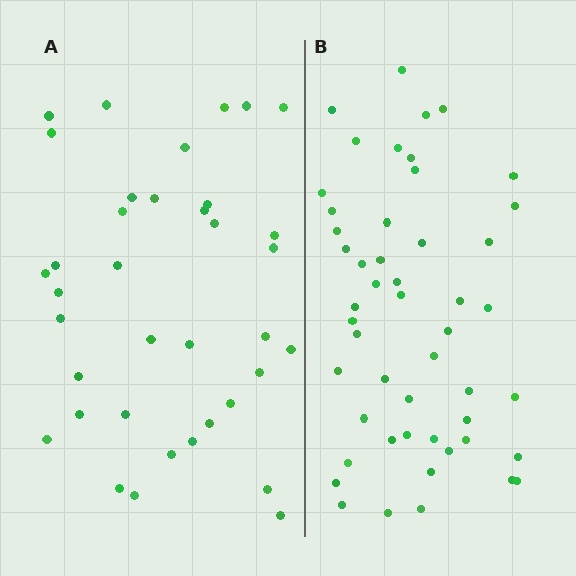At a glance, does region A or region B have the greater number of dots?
Region B (the right region) has more dots.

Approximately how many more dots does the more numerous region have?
Region B has approximately 15 more dots than region A.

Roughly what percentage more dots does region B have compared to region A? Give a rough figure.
About 35% more.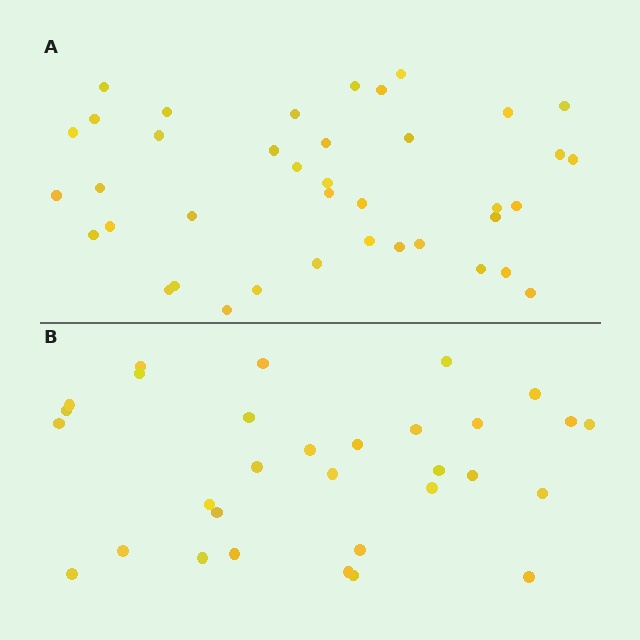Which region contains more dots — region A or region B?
Region A (the top region) has more dots.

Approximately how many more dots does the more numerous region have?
Region A has roughly 8 or so more dots than region B.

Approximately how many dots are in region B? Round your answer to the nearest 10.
About 30 dots. (The exact count is 31, which rounds to 30.)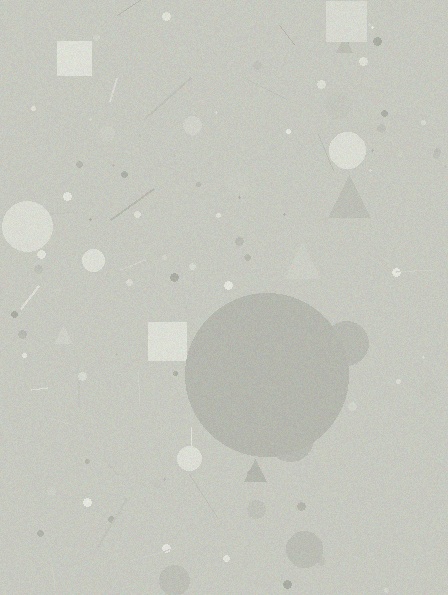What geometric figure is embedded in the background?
A circle is embedded in the background.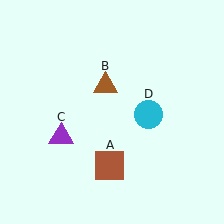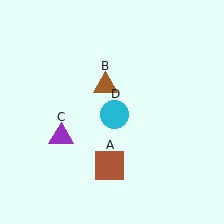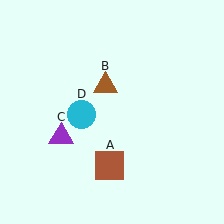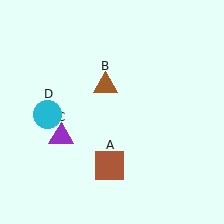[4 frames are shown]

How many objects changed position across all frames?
1 object changed position: cyan circle (object D).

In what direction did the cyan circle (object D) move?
The cyan circle (object D) moved left.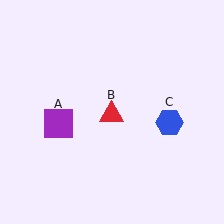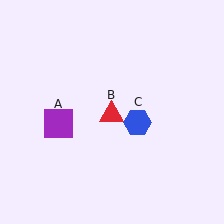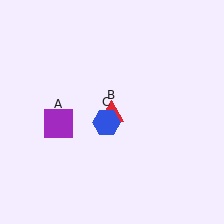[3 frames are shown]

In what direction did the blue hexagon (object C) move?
The blue hexagon (object C) moved left.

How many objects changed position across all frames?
1 object changed position: blue hexagon (object C).